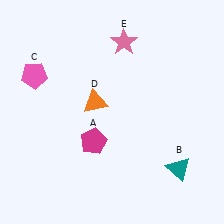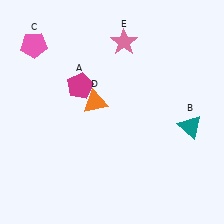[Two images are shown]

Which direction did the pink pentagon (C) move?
The pink pentagon (C) moved up.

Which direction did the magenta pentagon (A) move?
The magenta pentagon (A) moved up.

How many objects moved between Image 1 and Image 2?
3 objects moved between the two images.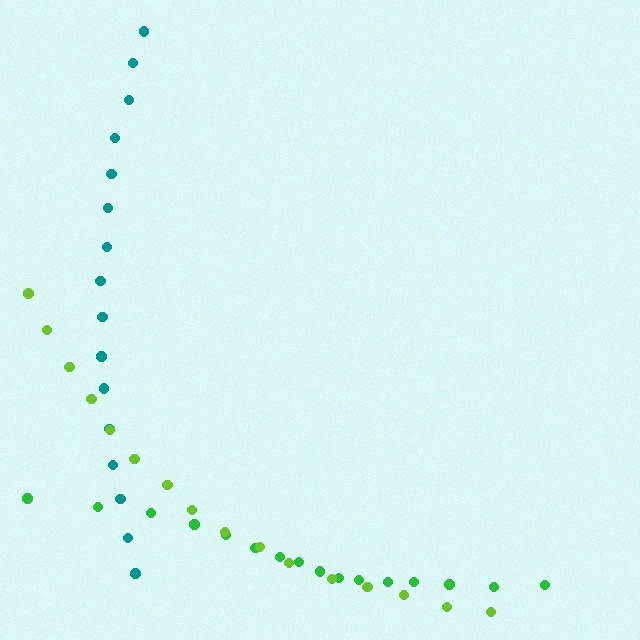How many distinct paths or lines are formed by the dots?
There are 3 distinct paths.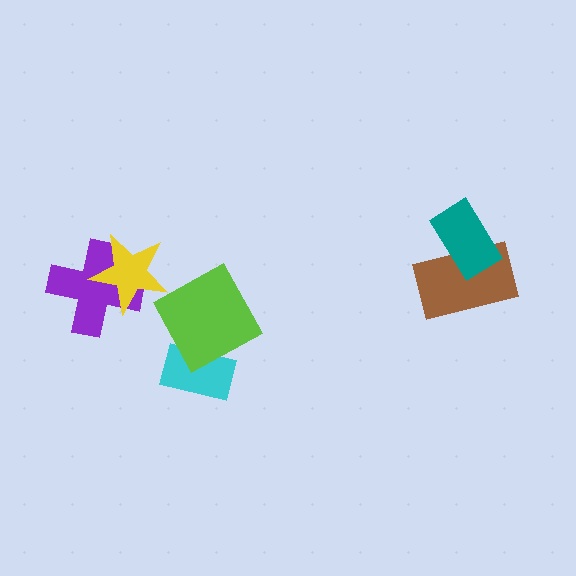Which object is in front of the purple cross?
The yellow star is in front of the purple cross.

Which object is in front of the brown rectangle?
The teal rectangle is in front of the brown rectangle.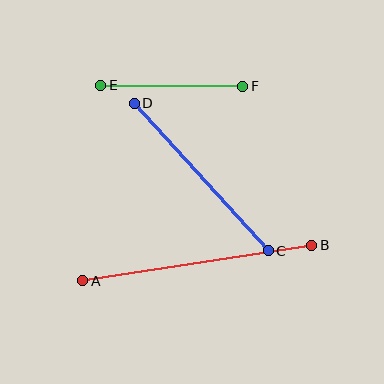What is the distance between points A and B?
The distance is approximately 232 pixels.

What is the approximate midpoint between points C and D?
The midpoint is at approximately (201, 177) pixels.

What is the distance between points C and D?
The distance is approximately 199 pixels.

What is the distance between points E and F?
The distance is approximately 142 pixels.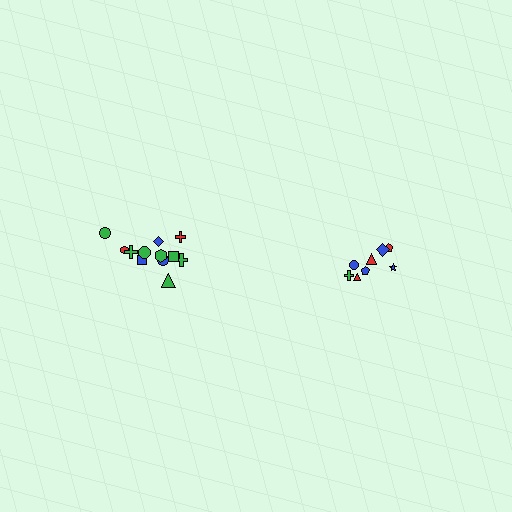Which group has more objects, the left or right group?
The left group.